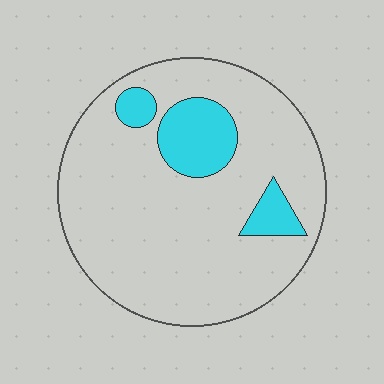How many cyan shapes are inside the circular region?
3.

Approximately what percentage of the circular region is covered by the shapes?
Approximately 15%.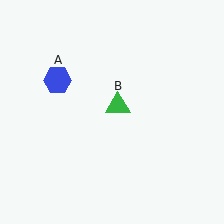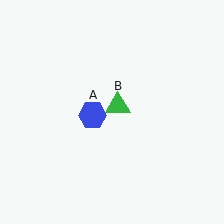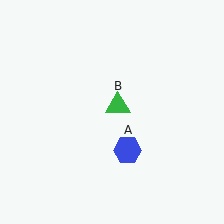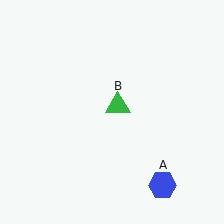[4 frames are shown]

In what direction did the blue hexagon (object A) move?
The blue hexagon (object A) moved down and to the right.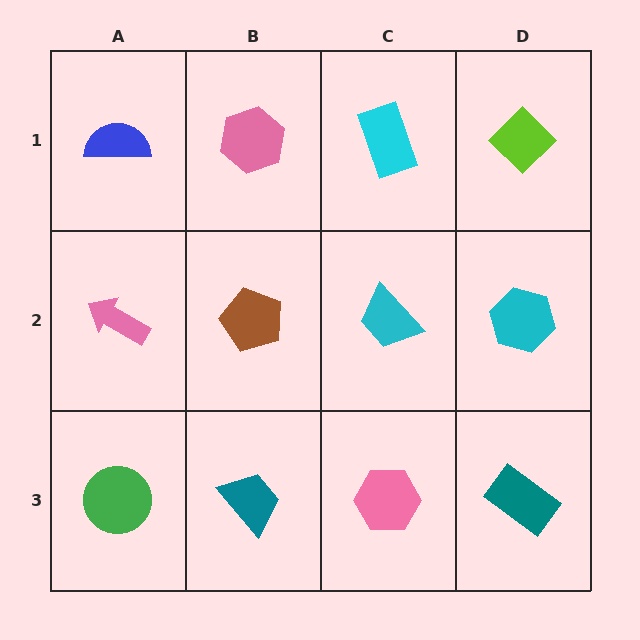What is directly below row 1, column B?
A brown pentagon.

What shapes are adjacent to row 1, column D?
A cyan hexagon (row 2, column D), a cyan rectangle (row 1, column C).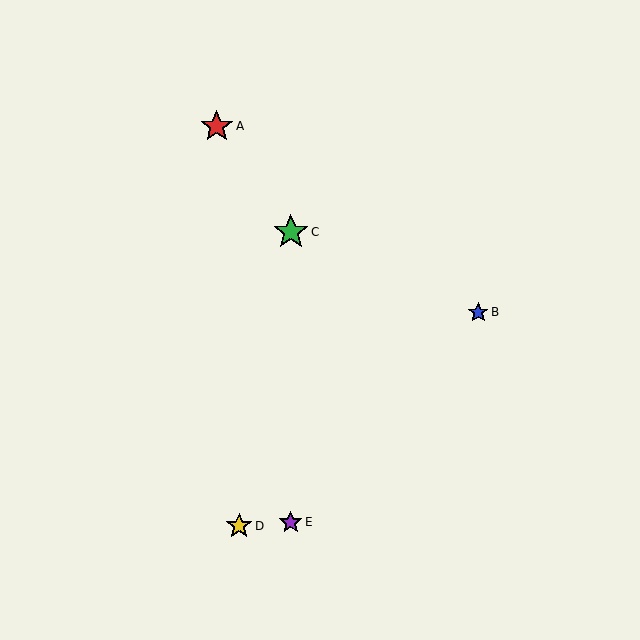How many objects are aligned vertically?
2 objects (C, E) are aligned vertically.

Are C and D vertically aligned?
No, C is at x≈291 and D is at x≈239.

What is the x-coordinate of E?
Object E is at x≈291.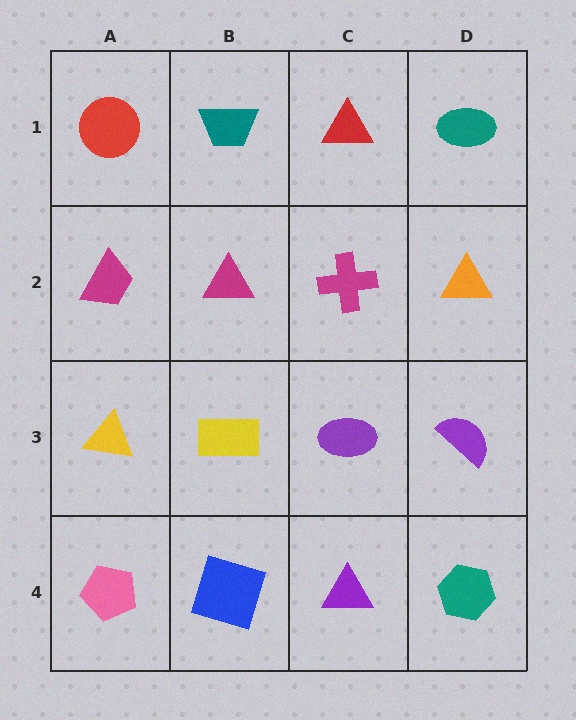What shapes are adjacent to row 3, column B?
A magenta triangle (row 2, column B), a blue square (row 4, column B), a yellow triangle (row 3, column A), a purple ellipse (row 3, column C).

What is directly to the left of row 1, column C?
A teal trapezoid.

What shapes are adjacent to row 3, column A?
A magenta trapezoid (row 2, column A), a pink pentagon (row 4, column A), a yellow rectangle (row 3, column B).